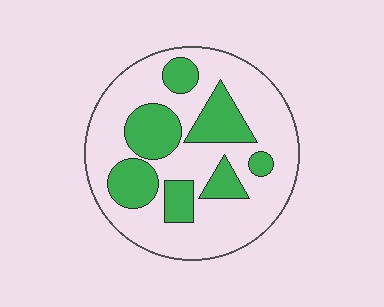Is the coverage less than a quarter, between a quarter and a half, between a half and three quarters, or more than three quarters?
Between a quarter and a half.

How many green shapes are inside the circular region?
7.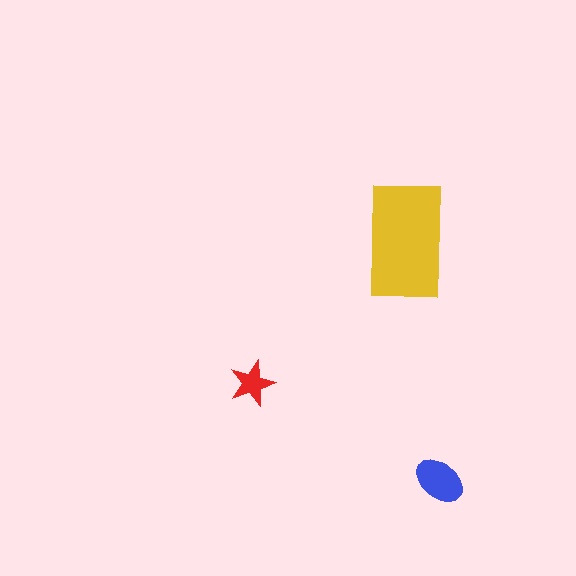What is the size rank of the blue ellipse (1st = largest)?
2nd.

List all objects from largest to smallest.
The yellow rectangle, the blue ellipse, the red star.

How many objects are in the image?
There are 3 objects in the image.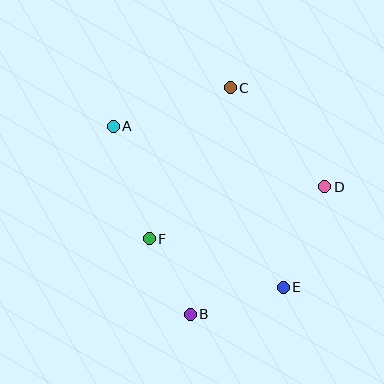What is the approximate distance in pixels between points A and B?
The distance between A and B is approximately 203 pixels.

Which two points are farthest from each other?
Points A and E are farthest from each other.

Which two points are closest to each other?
Points B and F are closest to each other.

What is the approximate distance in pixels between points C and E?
The distance between C and E is approximately 207 pixels.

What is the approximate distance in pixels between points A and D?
The distance between A and D is approximately 220 pixels.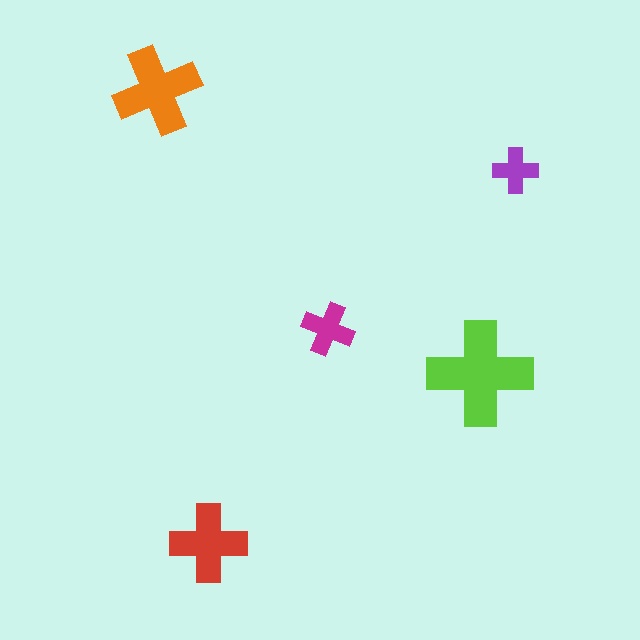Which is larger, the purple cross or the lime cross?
The lime one.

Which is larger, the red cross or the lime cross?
The lime one.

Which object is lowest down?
The red cross is bottommost.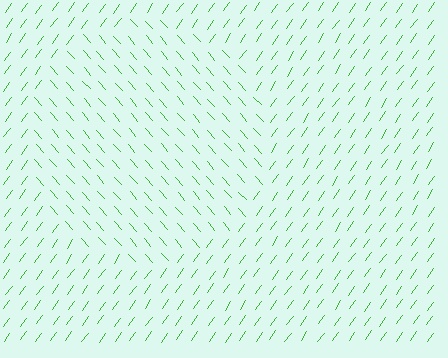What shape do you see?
I see a circle.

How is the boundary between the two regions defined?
The boundary is defined purely by a change in line orientation (approximately 76 degrees difference). All lines are the same color and thickness.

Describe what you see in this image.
The image is filled with small green line segments. A circle region in the image has lines oriented differently from the surrounding lines, creating a visible texture boundary.